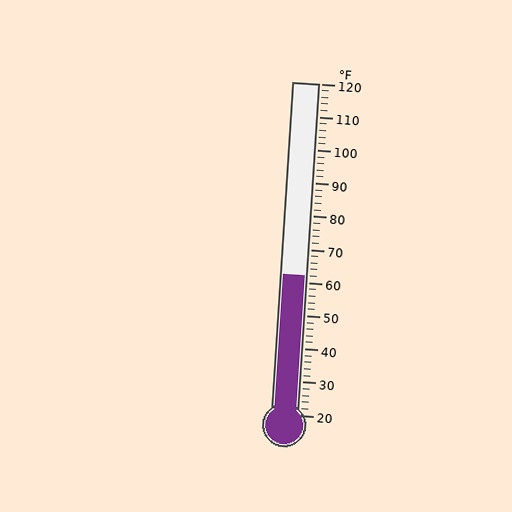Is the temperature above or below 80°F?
The temperature is below 80°F.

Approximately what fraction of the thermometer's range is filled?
The thermometer is filled to approximately 40% of its range.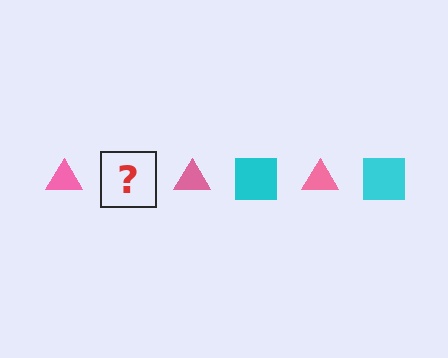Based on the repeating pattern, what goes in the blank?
The blank should be a cyan square.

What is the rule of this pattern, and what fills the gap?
The rule is that the pattern alternates between pink triangle and cyan square. The gap should be filled with a cyan square.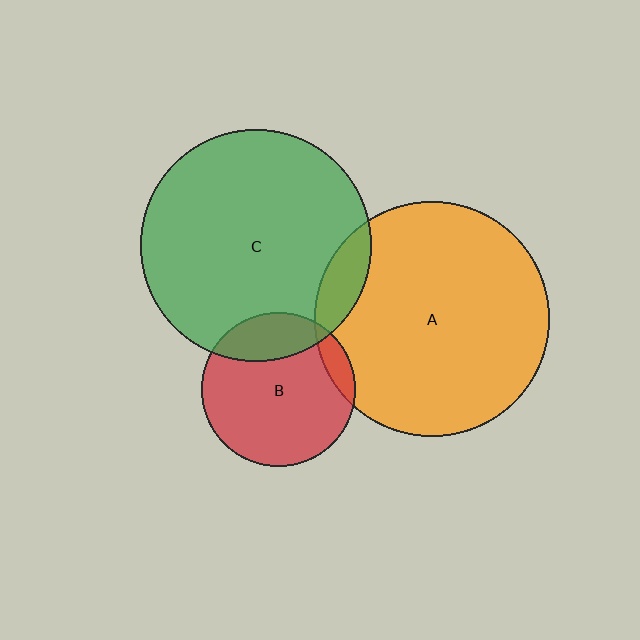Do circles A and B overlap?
Yes.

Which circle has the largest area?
Circle A (orange).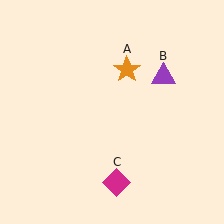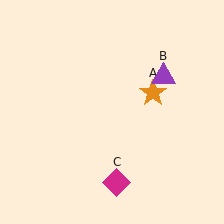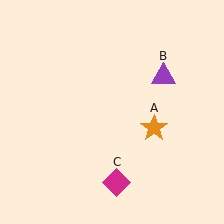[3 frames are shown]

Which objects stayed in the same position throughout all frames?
Purple triangle (object B) and magenta diamond (object C) remained stationary.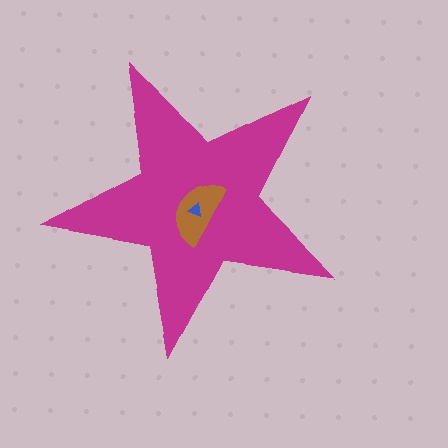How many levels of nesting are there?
3.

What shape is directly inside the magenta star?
The brown semicircle.